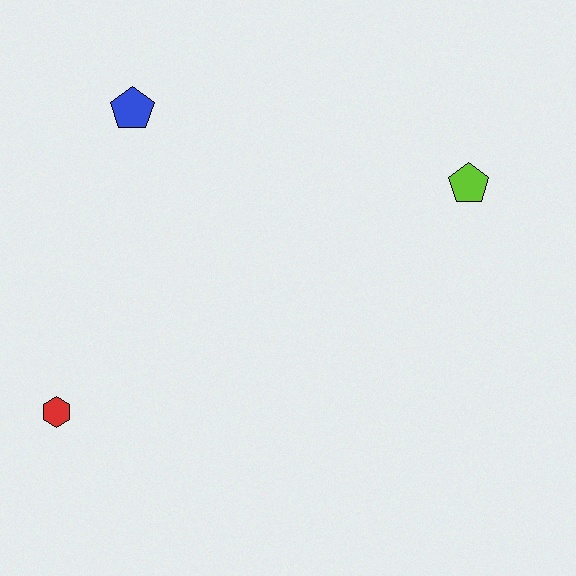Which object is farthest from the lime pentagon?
The red hexagon is farthest from the lime pentagon.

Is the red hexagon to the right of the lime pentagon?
No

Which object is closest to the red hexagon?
The blue pentagon is closest to the red hexagon.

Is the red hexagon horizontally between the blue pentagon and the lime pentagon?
No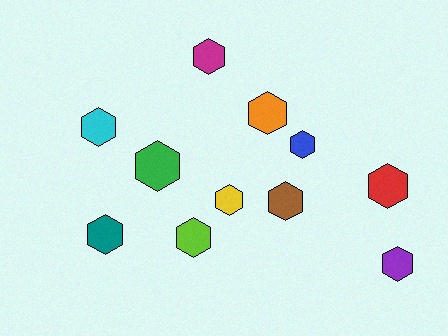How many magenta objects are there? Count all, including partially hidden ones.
There is 1 magenta object.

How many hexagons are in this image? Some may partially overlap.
There are 11 hexagons.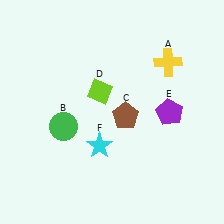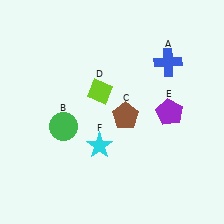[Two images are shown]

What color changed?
The cross (A) changed from yellow in Image 1 to blue in Image 2.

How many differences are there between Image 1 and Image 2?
There is 1 difference between the two images.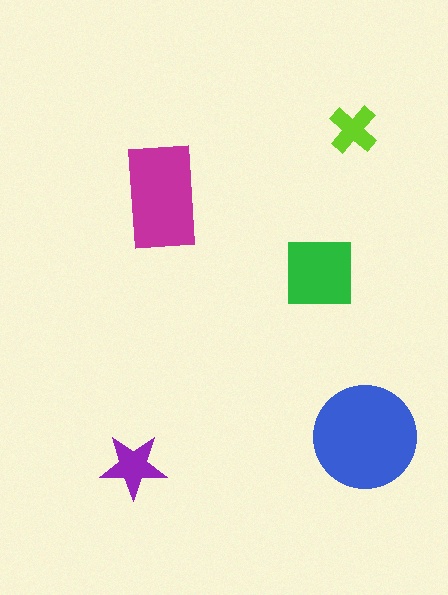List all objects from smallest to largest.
The lime cross, the purple star, the green square, the magenta rectangle, the blue circle.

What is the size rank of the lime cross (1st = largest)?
5th.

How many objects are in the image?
There are 5 objects in the image.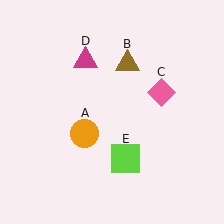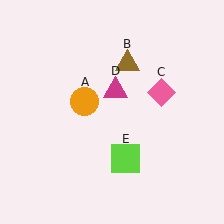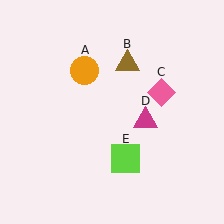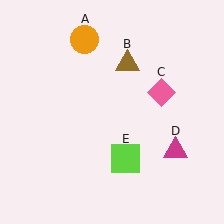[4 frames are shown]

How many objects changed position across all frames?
2 objects changed position: orange circle (object A), magenta triangle (object D).